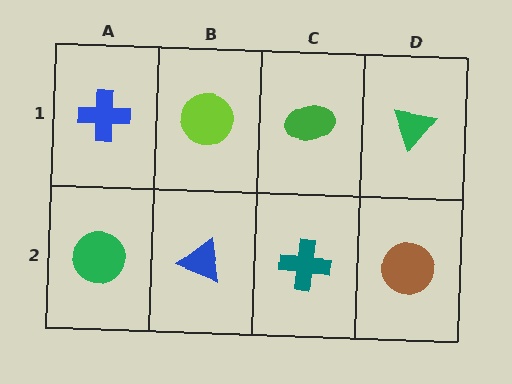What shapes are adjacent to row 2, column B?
A lime circle (row 1, column B), a green circle (row 2, column A), a teal cross (row 2, column C).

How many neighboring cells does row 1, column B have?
3.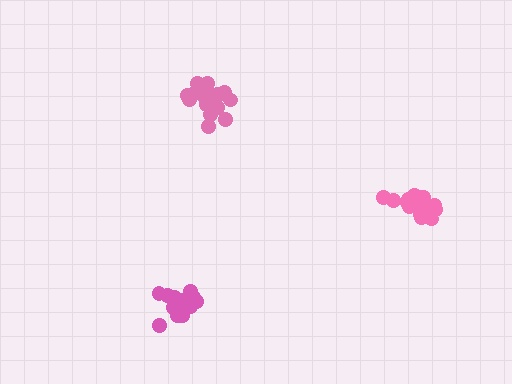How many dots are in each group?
Group 1: 20 dots, Group 2: 19 dots, Group 3: 17 dots (56 total).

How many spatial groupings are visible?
There are 3 spatial groupings.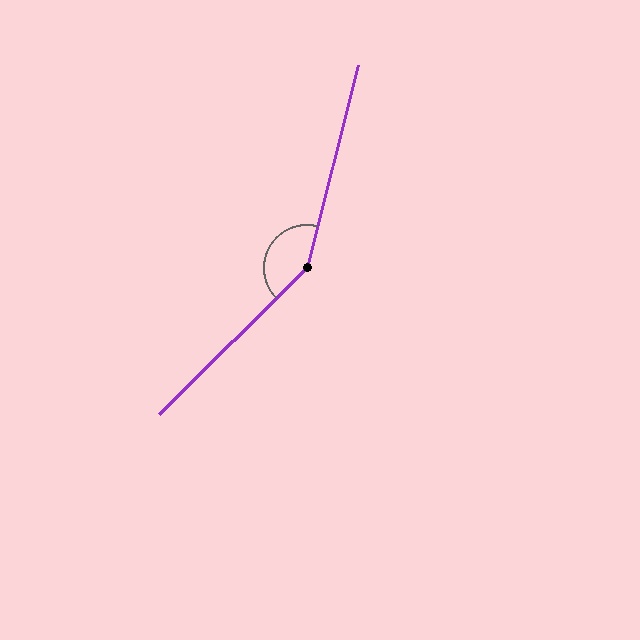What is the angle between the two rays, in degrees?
Approximately 149 degrees.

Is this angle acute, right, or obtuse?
It is obtuse.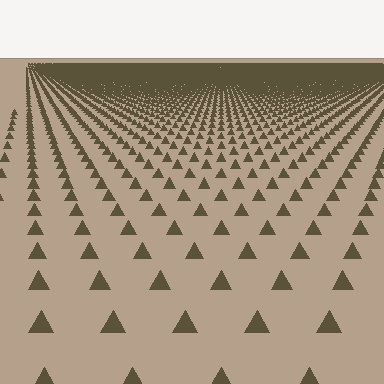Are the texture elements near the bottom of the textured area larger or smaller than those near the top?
Larger. Near the bottom, elements are closer to the viewer and appear at a bigger on-screen size.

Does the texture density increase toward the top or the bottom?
Density increases toward the top.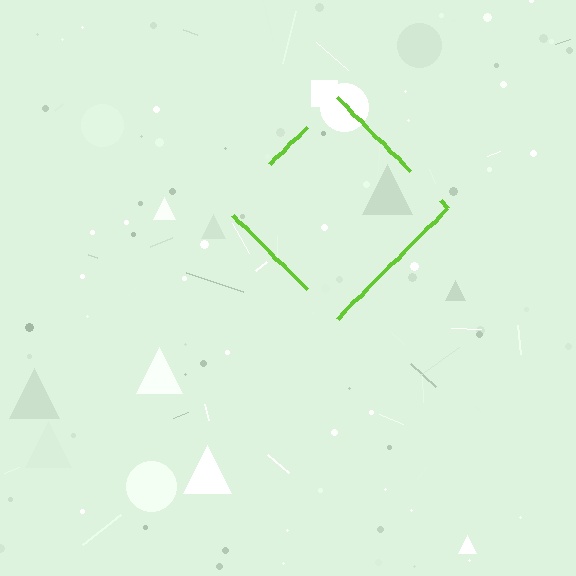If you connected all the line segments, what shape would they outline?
They would outline a diamond.